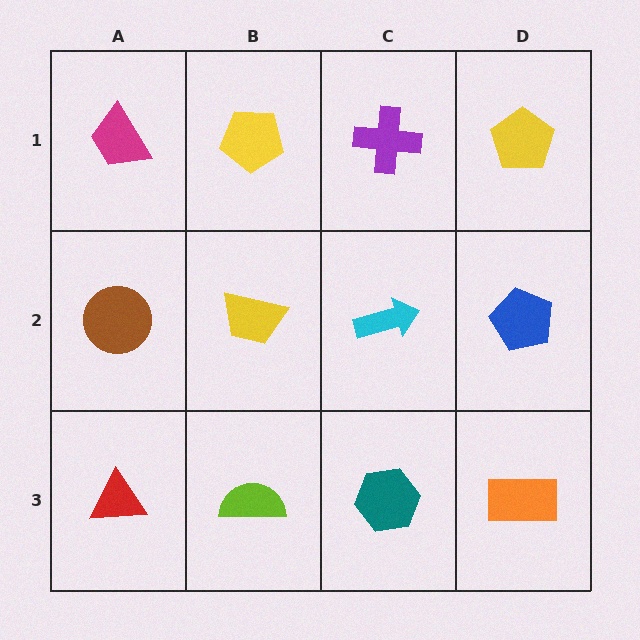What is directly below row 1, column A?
A brown circle.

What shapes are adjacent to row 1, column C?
A cyan arrow (row 2, column C), a yellow pentagon (row 1, column B), a yellow pentagon (row 1, column D).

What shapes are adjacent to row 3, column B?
A yellow trapezoid (row 2, column B), a red triangle (row 3, column A), a teal hexagon (row 3, column C).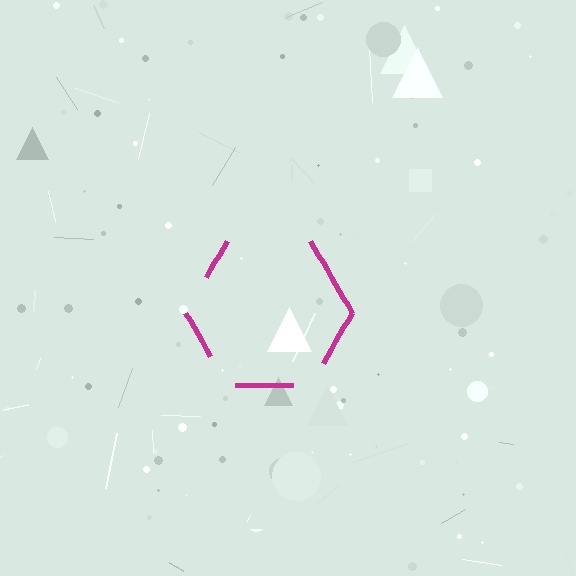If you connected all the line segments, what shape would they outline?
They would outline a hexagon.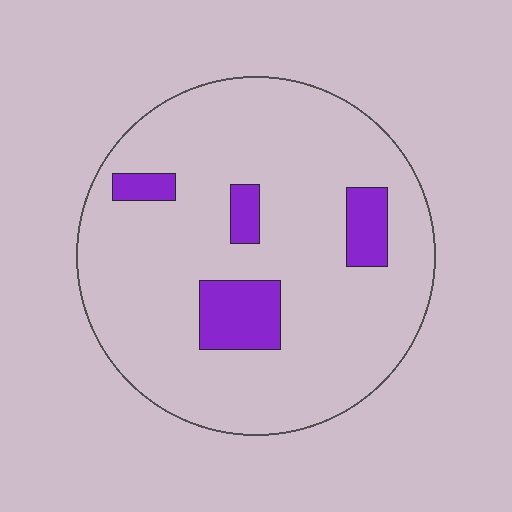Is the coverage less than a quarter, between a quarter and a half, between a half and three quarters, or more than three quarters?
Less than a quarter.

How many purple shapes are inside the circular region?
4.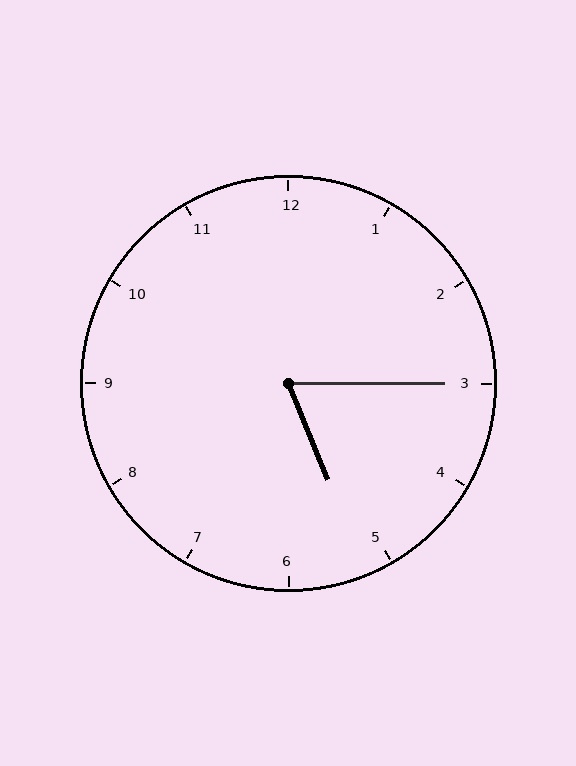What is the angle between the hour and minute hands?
Approximately 68 degrees.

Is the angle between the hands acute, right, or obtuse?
It is acute.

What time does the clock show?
5:15.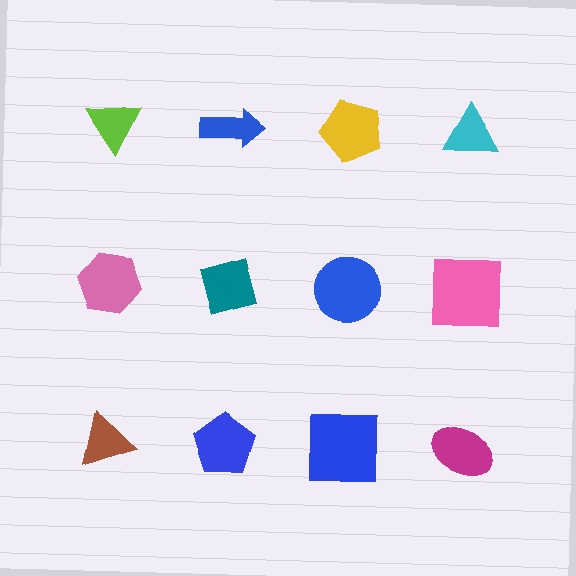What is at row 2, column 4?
A pink square.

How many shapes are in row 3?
4 shapes.